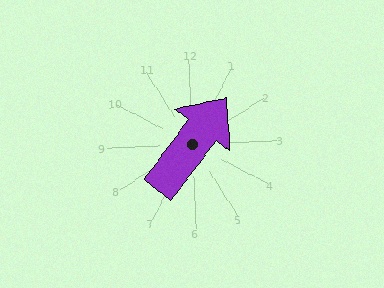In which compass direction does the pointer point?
Northeast.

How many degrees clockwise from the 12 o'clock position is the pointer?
Approximately 39 degrees.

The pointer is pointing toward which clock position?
Roughly 1 o'clock.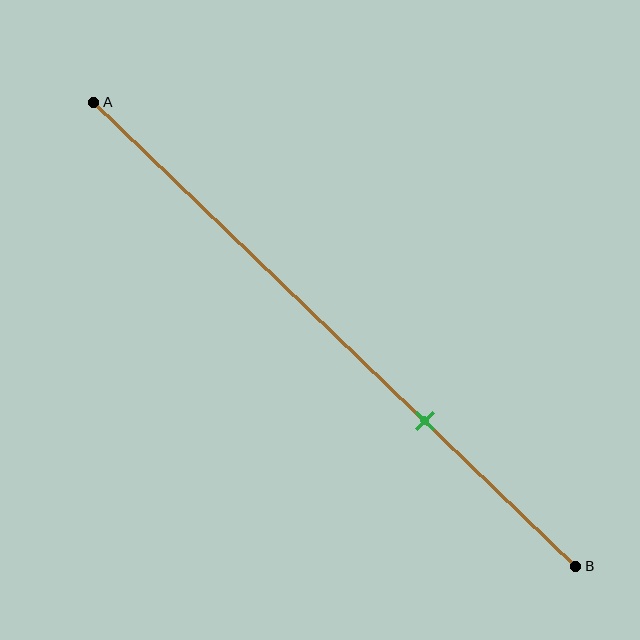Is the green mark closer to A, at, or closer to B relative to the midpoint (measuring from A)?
The green mark is closer to point B than the midpoint of segment AB.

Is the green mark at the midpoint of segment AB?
No, the mark is at about 70% from A, not at the 50% midpoint.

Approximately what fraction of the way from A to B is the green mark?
The green mark is approximately 70% of the way from A to B.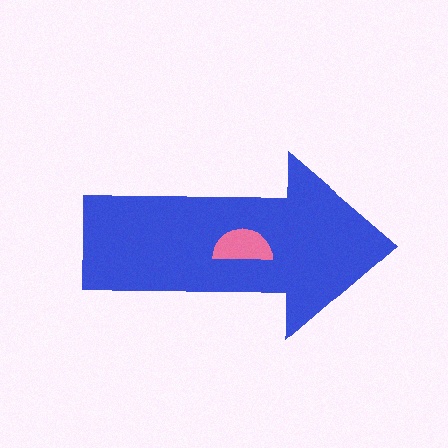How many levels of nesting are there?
2.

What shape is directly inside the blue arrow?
The pink semicircle.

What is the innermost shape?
The pink semicircle.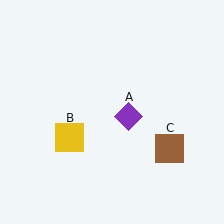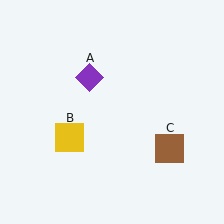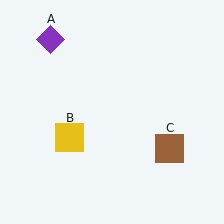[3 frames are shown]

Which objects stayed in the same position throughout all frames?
Yellow square (object B) and brown square (object C) remained stationary.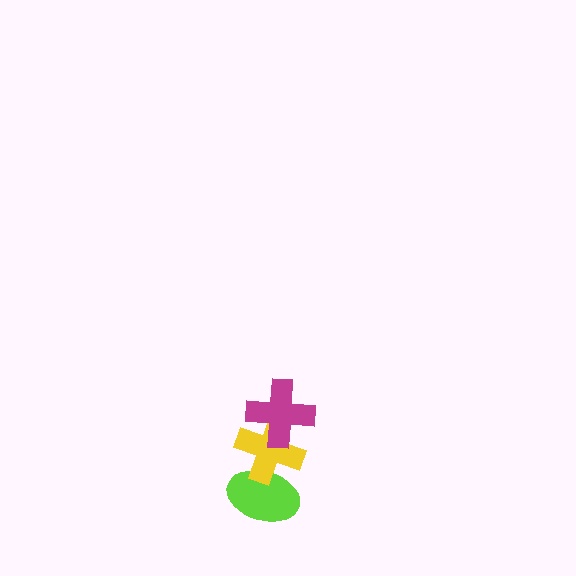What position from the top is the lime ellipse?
The lime ellipse is 3rd from the top.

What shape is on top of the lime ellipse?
The yellow cross is on top of the lime ellipse.